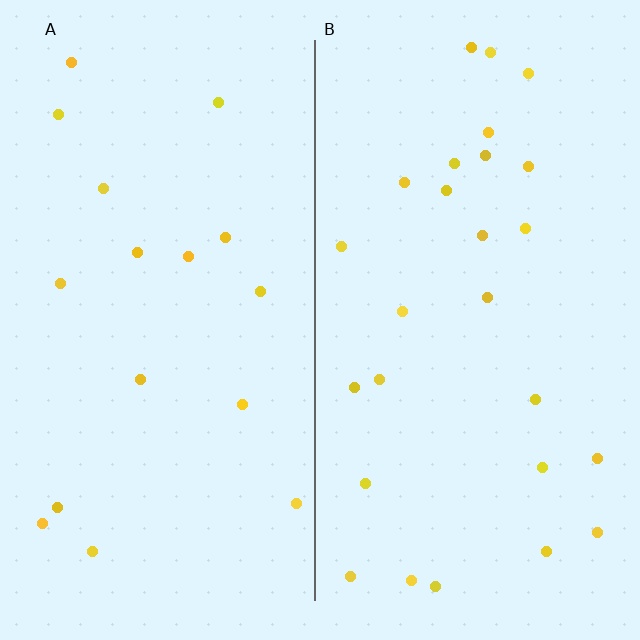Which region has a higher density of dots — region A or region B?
B (the right).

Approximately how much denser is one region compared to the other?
Approximately 1.6× — region B over region A.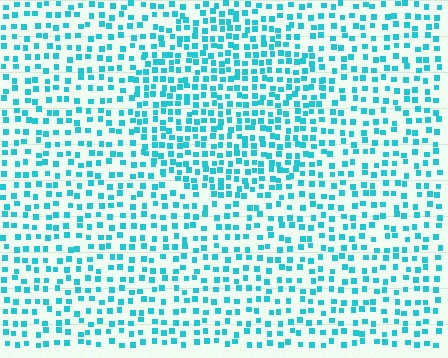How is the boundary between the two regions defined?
The boundary is defined by a change in element density (approximately 1.6x ratio). All elements are the same color, size, and shape.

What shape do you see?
I see a circle.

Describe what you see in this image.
The image contains small cyan elements arranged at two different densities. A circle-shaped region is visible where the elements are more densely packed than the surrounding area.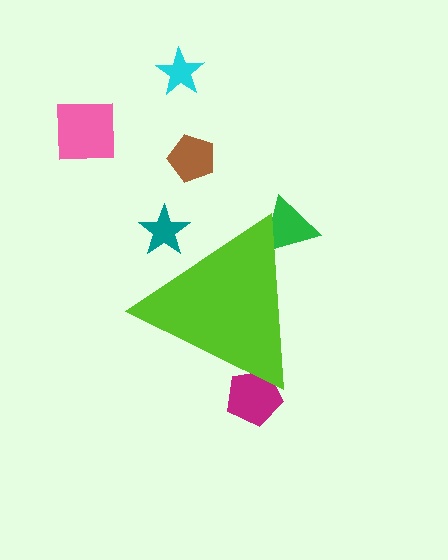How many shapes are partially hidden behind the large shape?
3 shapes are partially hidden.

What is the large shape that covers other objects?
A lime triangle.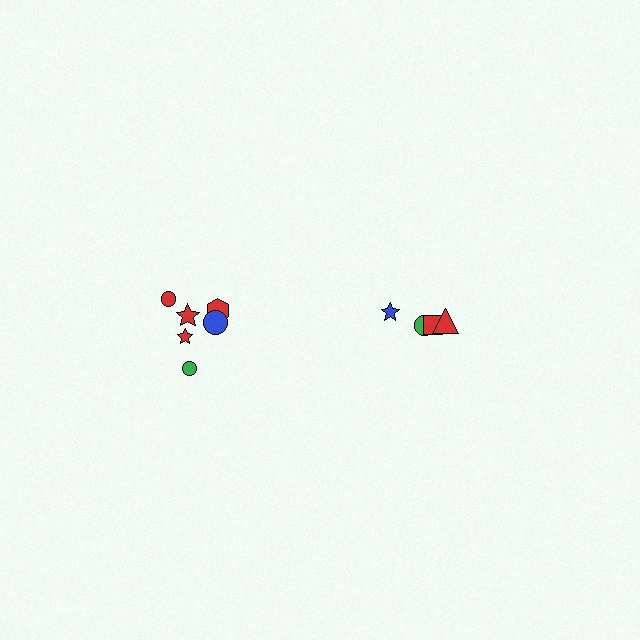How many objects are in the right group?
There are 4 objects.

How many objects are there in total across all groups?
There are 10 objects.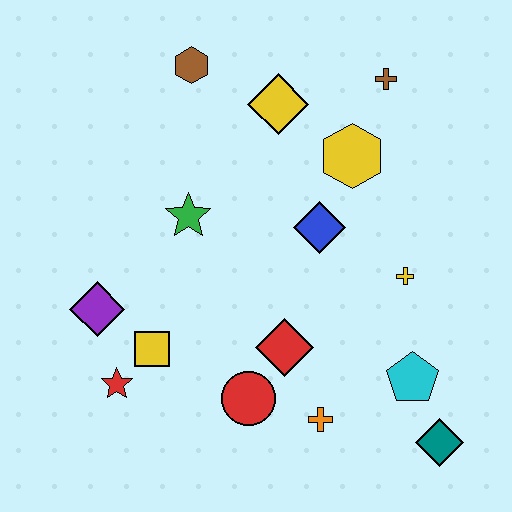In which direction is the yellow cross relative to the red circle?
The yellow cross is to the right of the red circle.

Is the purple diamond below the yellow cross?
Yes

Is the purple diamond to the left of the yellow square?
Yes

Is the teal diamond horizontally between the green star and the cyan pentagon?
No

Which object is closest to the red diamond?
The red circle is closest to the red diamond.